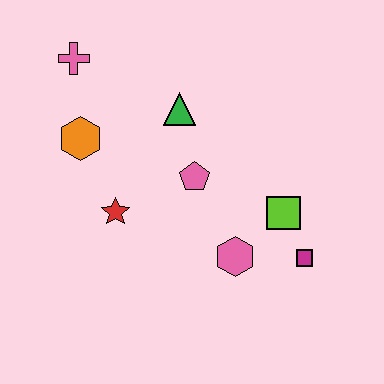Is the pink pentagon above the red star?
Yes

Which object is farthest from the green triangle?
The magenta square is farthest from the green triangle.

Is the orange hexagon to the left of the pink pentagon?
Yes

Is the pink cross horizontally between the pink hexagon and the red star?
No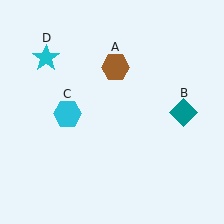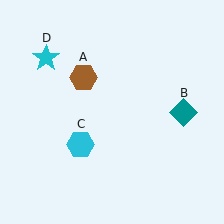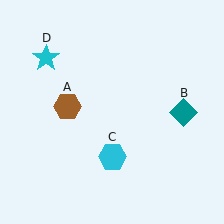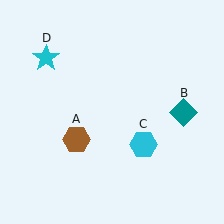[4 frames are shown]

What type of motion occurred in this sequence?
The brown hexagon (object A), cyan hexagon (object C) rotated counterclockwise around the center of the scene.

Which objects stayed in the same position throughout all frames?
Teal diamond (object B) and cyan star (object D) remained stationary.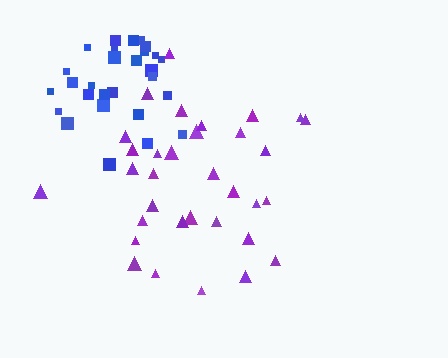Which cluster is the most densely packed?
Blue.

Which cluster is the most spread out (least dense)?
Purple.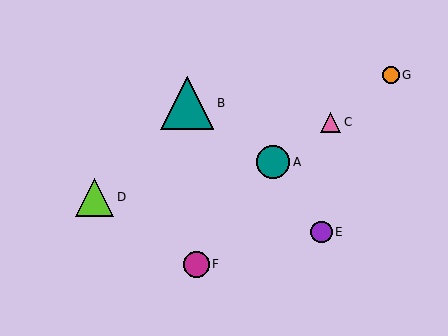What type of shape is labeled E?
Shape E is a purple circle.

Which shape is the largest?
The teal triangle (labeled B) is the largest.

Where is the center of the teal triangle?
The center of the teal triangle is at (187, 103).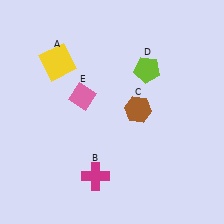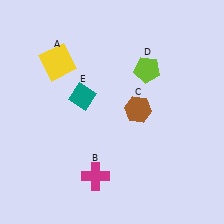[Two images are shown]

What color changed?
The diamond (E) changed from pink in Image 1 to teal in Image 2.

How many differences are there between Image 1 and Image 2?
There is 1 difference between the two images.